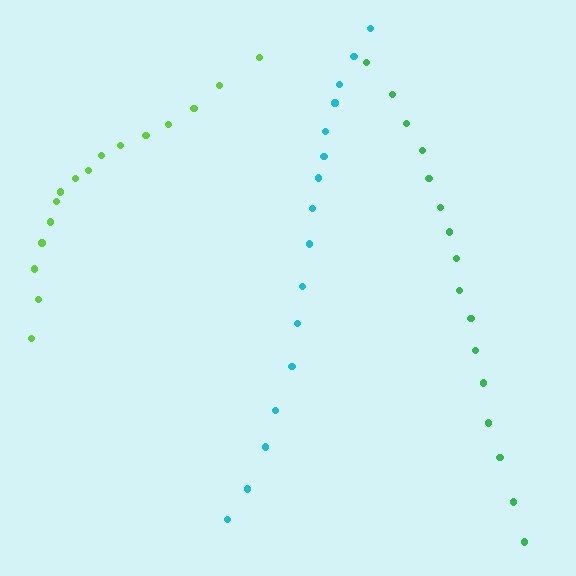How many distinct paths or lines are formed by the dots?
There are 3 distinct paths.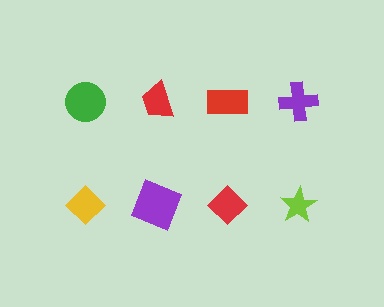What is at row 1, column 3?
A red rectangle.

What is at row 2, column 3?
A red diamond.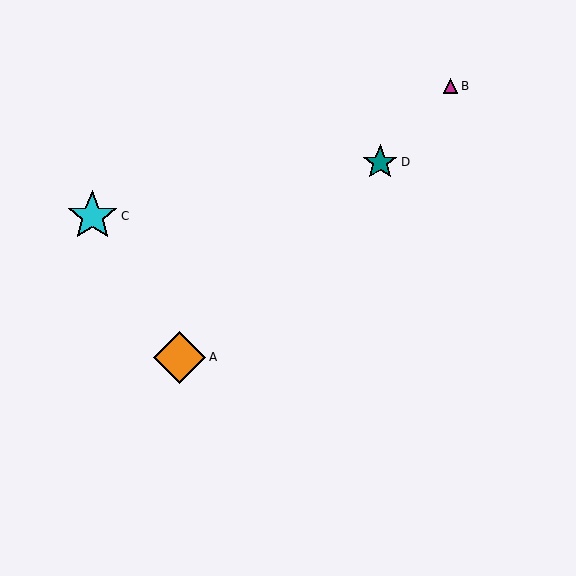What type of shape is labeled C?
Shape C is a cyan star.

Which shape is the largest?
The orange diamond (labeled A) is the largest.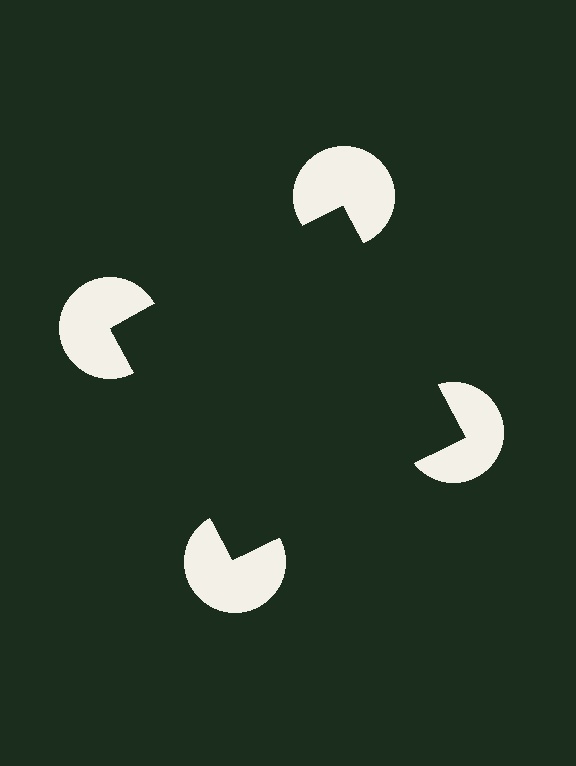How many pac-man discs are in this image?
There are 4 — one at each vertex of the illusory square.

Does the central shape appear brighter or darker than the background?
It typically appears slightly darker than the background, even though no actual brightness change is drawn.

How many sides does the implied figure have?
4 sides.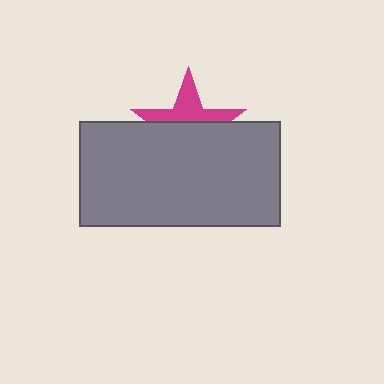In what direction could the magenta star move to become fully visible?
The magenta star could move up. That would shift it out from behind the gray rectangle entirely.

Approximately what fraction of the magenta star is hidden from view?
Roughly 58% of the magenta star is hidden behind the gray rectangle.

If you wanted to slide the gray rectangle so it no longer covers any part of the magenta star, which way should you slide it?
Slide it down — that is the most direct way to separate the two shapes.